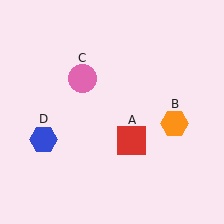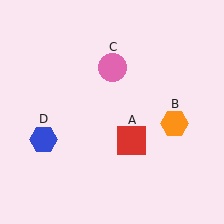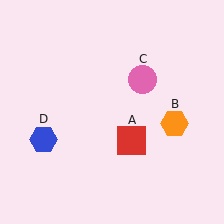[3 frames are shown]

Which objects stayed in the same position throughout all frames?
Red square (object A) and orange hexagon (object B) and blue hexagon (object D) remained stationary.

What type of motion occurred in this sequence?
The pink circle (object C) rotated clockwise around the center of the scene.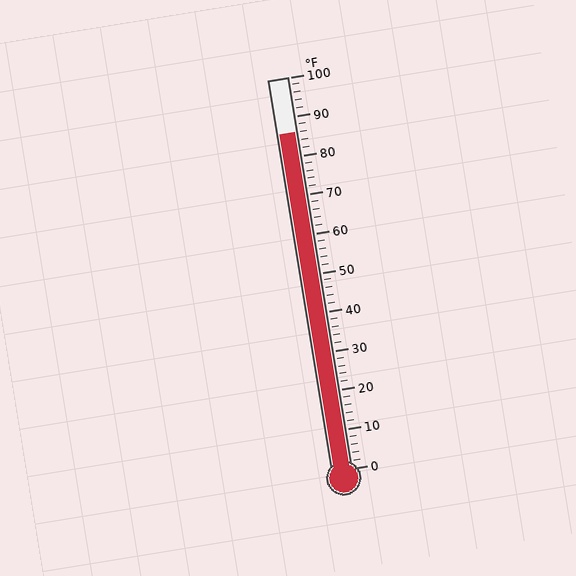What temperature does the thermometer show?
The thermometer shows approximately 86°F.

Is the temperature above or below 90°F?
The temperature is below 90°F.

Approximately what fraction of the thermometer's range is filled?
The thermometer is filled to approximately 85% of its range.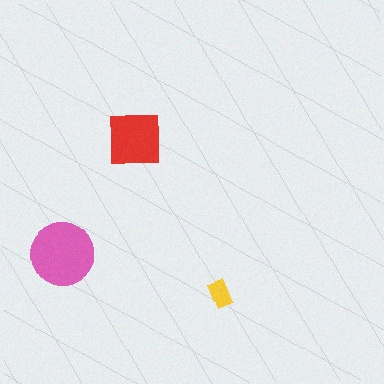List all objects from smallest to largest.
The yellow rectangle, the red square, the pink circle.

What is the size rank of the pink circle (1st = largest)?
1st.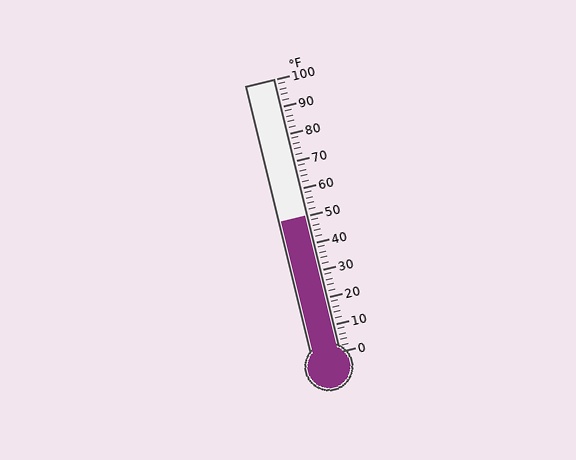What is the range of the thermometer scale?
The thermometer scale ranges from 0°F to 100°F.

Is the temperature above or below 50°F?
The temperature is at 50°F.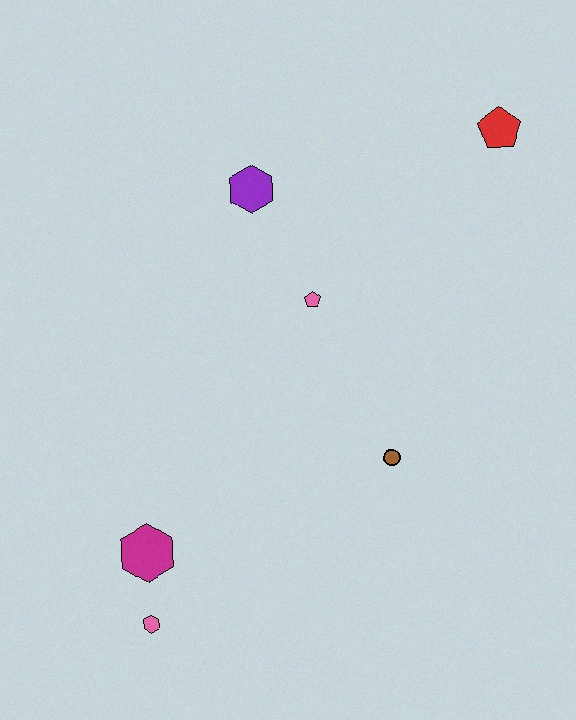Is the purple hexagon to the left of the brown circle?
Yes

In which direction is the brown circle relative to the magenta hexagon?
The brown circle is to the right of the magenta hexagon.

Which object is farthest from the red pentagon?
The pink hexagon is farthest from the red pentagon.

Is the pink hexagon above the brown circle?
No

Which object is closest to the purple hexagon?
The pink pentagon is closest to the purple hexagon.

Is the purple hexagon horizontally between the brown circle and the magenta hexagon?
Yes